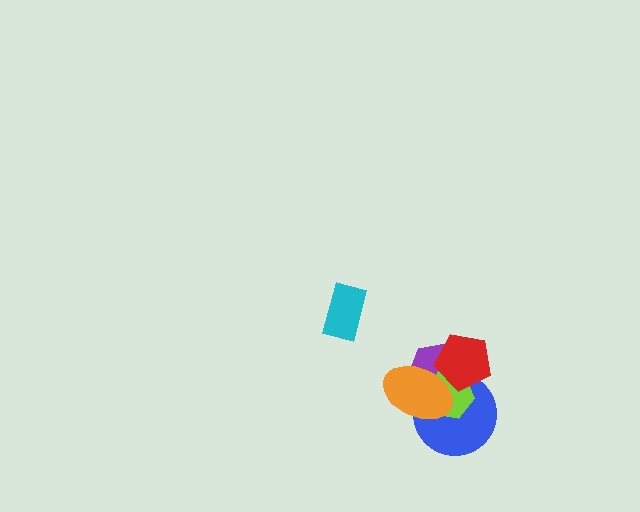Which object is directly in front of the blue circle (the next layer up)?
The purple hexagon is directly in front of the blue circle.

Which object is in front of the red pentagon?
The orange ellipse is in front of the red pentagon.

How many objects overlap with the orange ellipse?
5 objects overlap with the orange ellipse.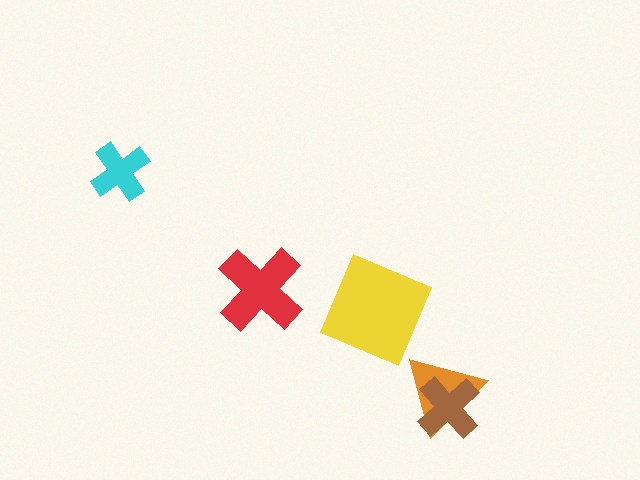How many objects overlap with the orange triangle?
1 object overlaps with the orange triangle.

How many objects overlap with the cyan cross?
0 objects overlap with the cyan cross.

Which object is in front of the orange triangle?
The brown cross is in front of the orange triangle.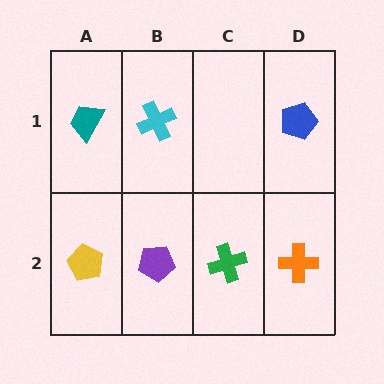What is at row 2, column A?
A yellow pentagon.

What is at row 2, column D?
An orange cross.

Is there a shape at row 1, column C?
No, that cell is empty.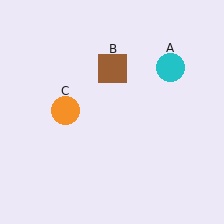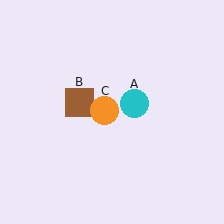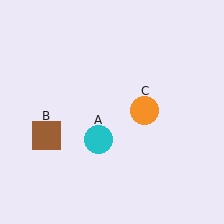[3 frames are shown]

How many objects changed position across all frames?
3 objects changed position: cyan circle (object A), brown square (object B), orange circle (object C).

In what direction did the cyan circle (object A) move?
The cyan circle (object A) moved down and to the left.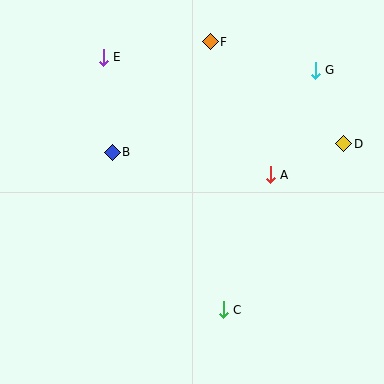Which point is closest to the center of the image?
Point A at (270, 175) is closest to the center.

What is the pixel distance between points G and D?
The distance between G and D is 79 pixels.